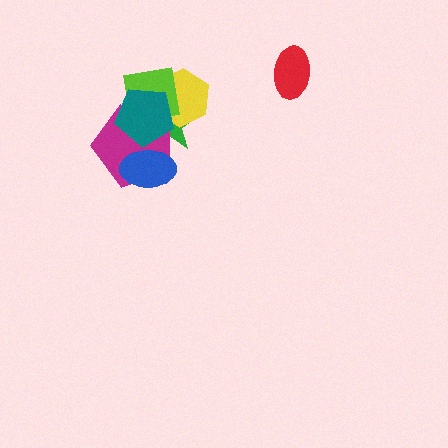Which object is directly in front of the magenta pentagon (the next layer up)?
The teal pentagon is directly in front of the magenta pentagon.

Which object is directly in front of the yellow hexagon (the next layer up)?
The lime square is directly in front of the yellow hexagon.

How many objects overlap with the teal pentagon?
5 objects overlap with the teal pentagon.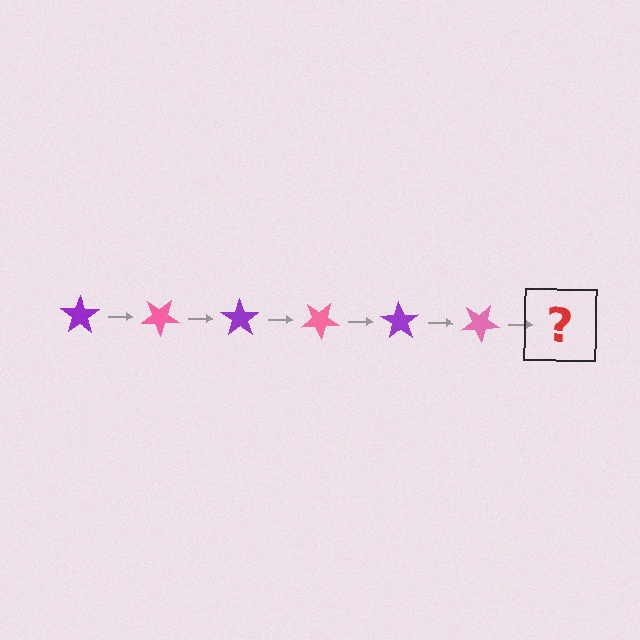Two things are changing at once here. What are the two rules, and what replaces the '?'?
The two rules are that it rotates 35 degrees each step and the color cycles through purple and pink. The '?' should be a purple star, rotated 210 degrees from the start.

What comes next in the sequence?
The next element should be a purple star, rotated 210 degrees from the start.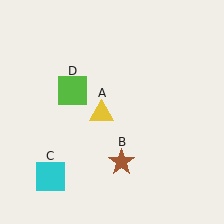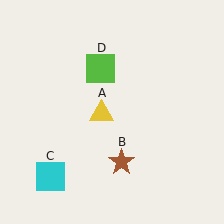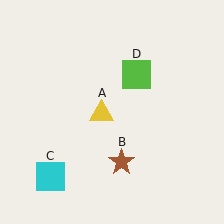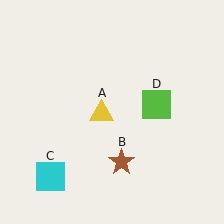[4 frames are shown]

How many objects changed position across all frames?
1 object changed position: lime square (object D).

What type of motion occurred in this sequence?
The lime square (object D) rotated clockwise around the center of the scene.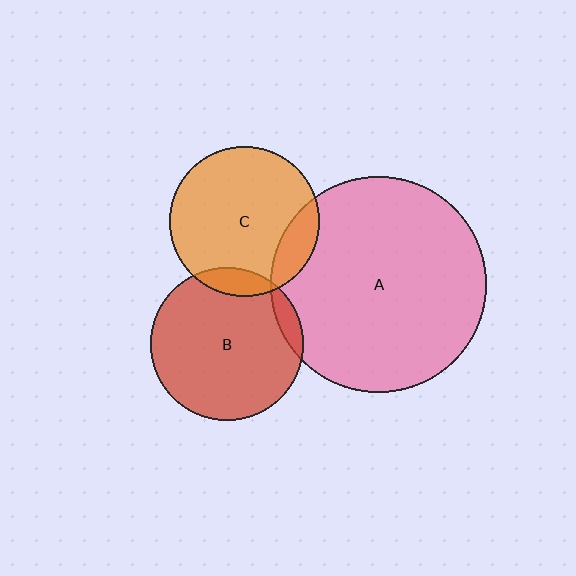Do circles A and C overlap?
Yes.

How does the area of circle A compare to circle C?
Approximately 2.1 times.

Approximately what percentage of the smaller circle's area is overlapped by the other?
Approximately 15%.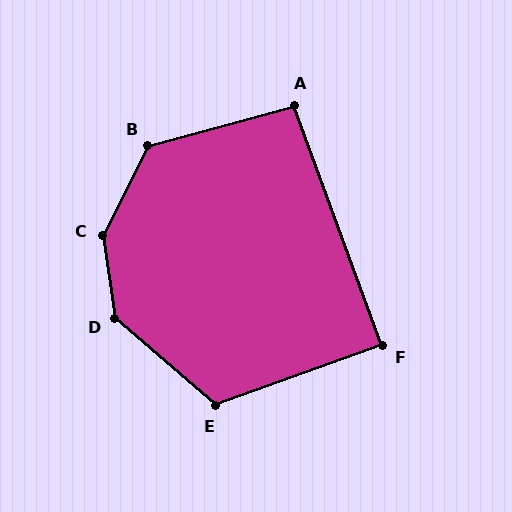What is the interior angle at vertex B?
Approximately 132 degrees (obtuse).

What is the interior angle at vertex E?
Approximately 120 degrees (obtuse).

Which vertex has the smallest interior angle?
F, at approximately 90 degrees.